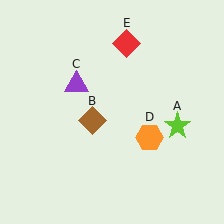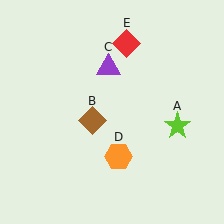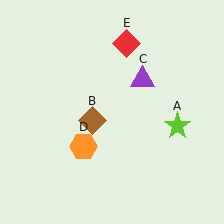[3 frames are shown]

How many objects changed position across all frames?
2 objects changed position: purple triangle (object C), orange hexagon (object D).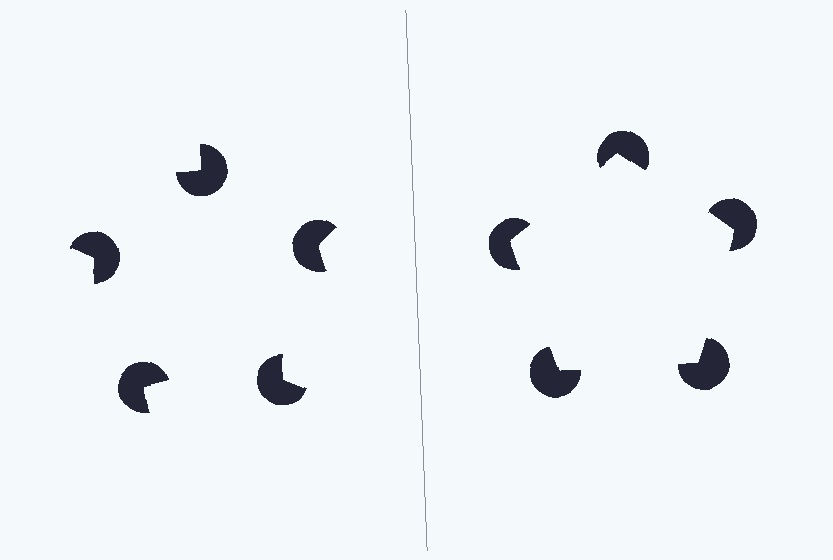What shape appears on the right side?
An illusory pentagon.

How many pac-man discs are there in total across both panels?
10 — 5 on each side.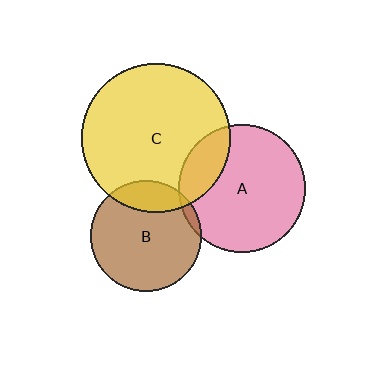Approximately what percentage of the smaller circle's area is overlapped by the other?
Approximately 20%.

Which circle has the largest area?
Circle C (yellow).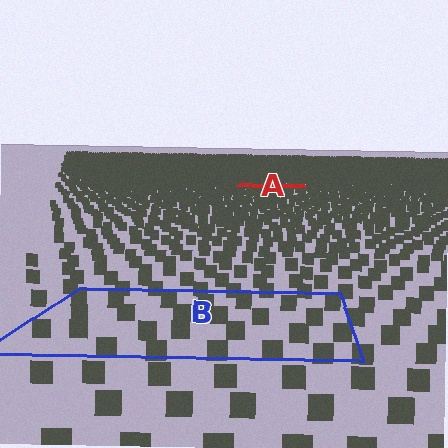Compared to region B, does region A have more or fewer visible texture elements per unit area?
Region A has more texture elements per unit area — they are packed more densely because it is farther away.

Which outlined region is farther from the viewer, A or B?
Region A is farther from the viewer — the texture elements inside it appear smaller and more densely packed.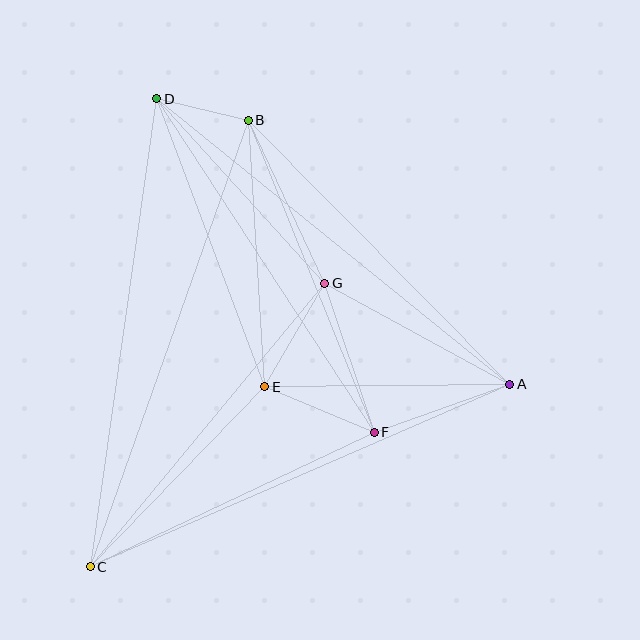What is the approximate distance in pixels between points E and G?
The distance between E and G is approximately 120 pixels.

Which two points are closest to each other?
Points B and D are closest to each other.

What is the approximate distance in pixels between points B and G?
The distance between B and G is approximately 180 pixels.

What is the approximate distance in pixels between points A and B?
The distance between A and B is approximately 372 pixels.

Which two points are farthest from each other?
Points B and C are farthest from each other.